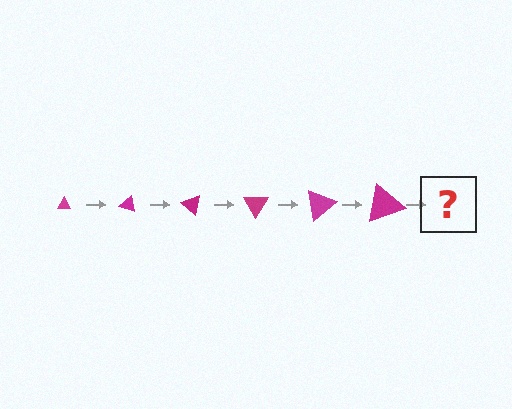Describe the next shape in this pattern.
It should be a triangle, larger than the previous one and rotated 120 degrees from the start.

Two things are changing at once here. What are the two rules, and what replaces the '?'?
The two rules are that the triangle grows larger each step and it rotates 20 degrees each step. The '?' should be a triangle, larger than the previous one and rotated 120 degrees from the start.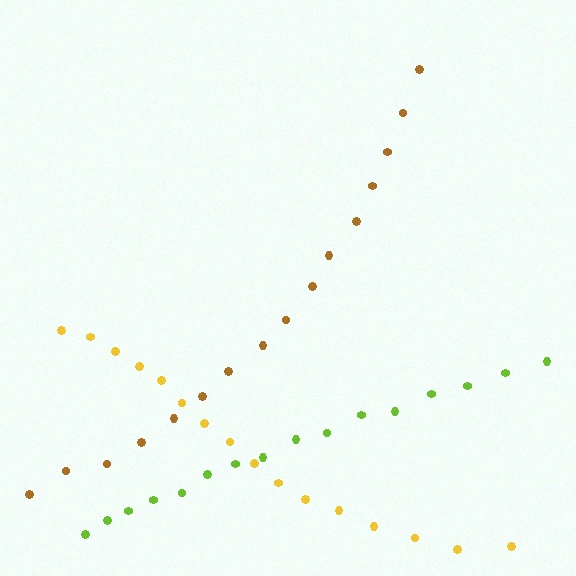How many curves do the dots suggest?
There are 3 distinct paths.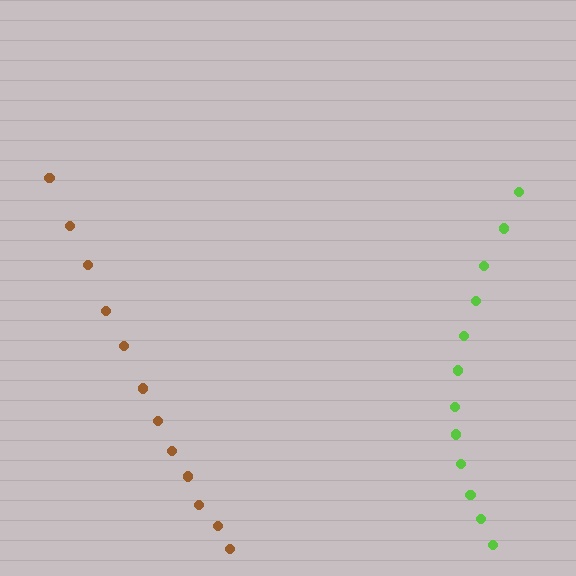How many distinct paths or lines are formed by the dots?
There are 2 distinct paths.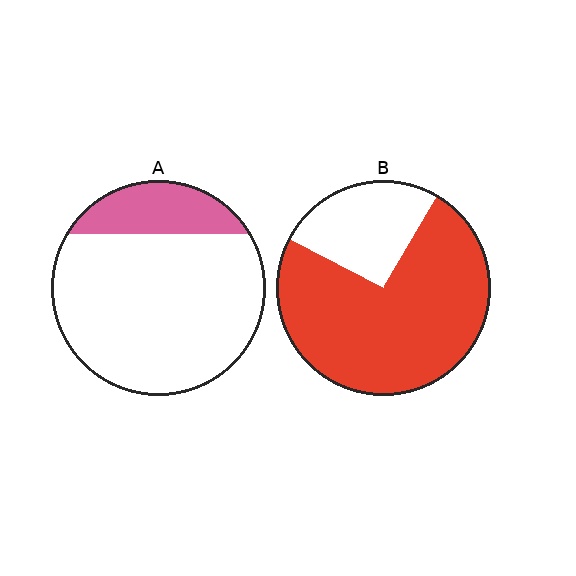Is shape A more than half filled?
No.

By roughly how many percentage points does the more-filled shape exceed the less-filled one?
By roughly 55 percentage points (B over A).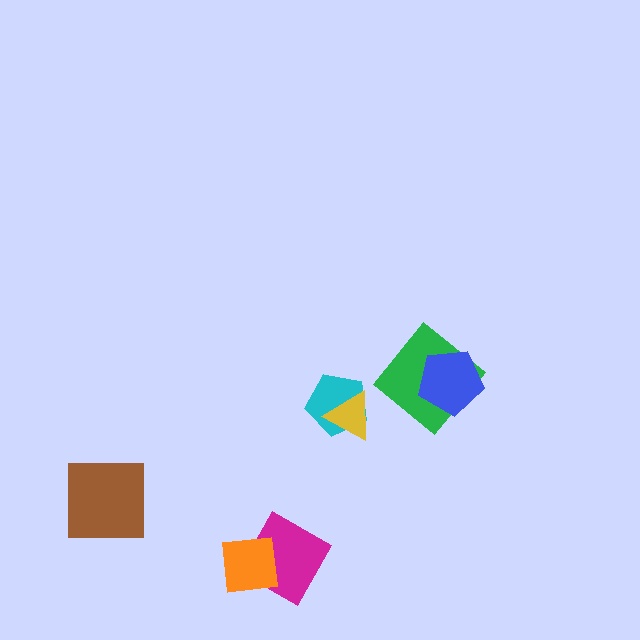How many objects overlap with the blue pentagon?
1 object overlaps with the blue pentagon.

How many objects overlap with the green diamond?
1 object overlaps with the green diamond.